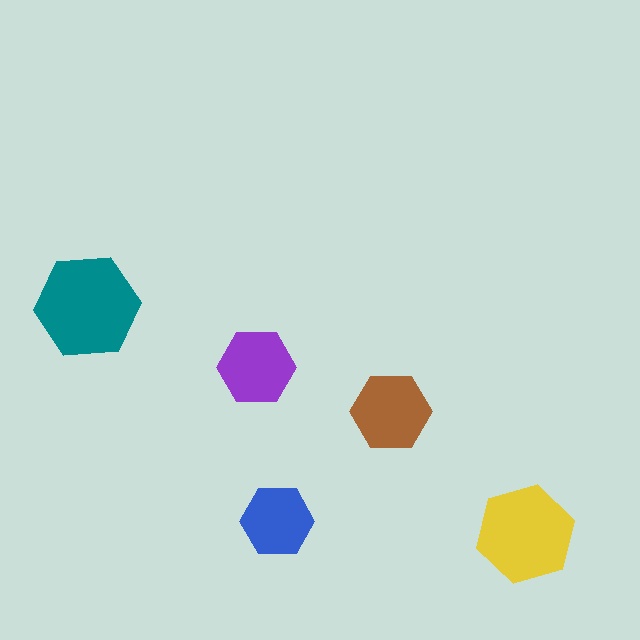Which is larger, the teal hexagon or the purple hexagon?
The teal one.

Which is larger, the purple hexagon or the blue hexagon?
The purple one.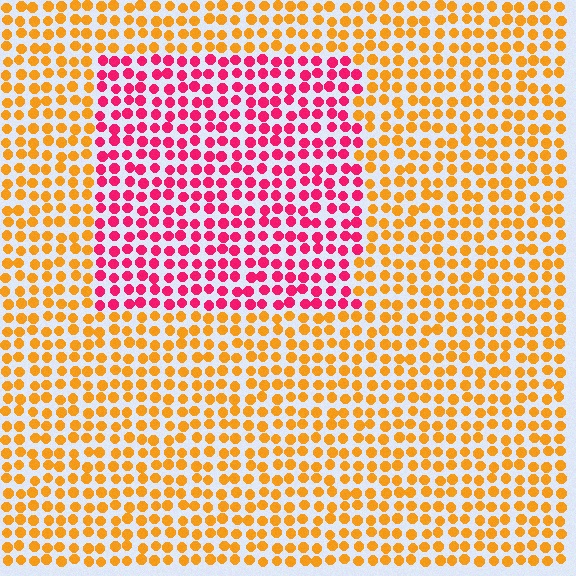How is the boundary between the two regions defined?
The boundary is defined purely by a slight shift in hue (about 59 degrees). Spacing, size, and orientation are identical on both sides.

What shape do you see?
I see a rectangle.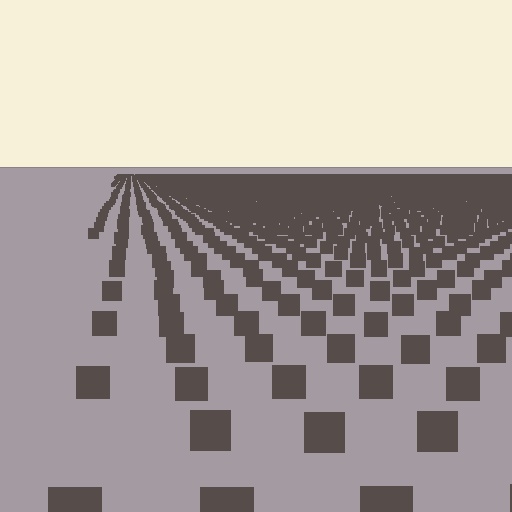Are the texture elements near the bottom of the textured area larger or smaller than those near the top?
Larger. Near the bottom, elements are closer to the viewer and appear at a bigger on-screen size.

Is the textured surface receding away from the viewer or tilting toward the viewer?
The surface is receding away from the viewer. Texture elements get smaller and denser toward the top.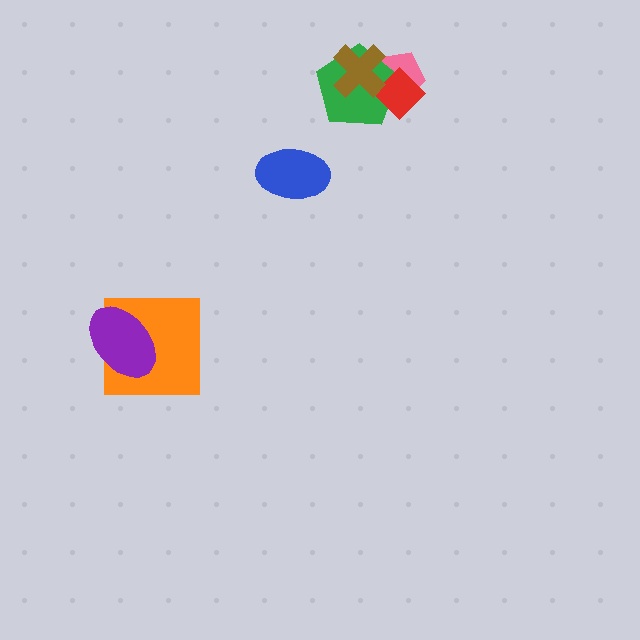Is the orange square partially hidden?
Yes, it is partially covered by another shape.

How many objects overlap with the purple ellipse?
1 object overlaps with the purple ellipse.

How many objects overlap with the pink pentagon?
3 objects overlap with the pink pentagon.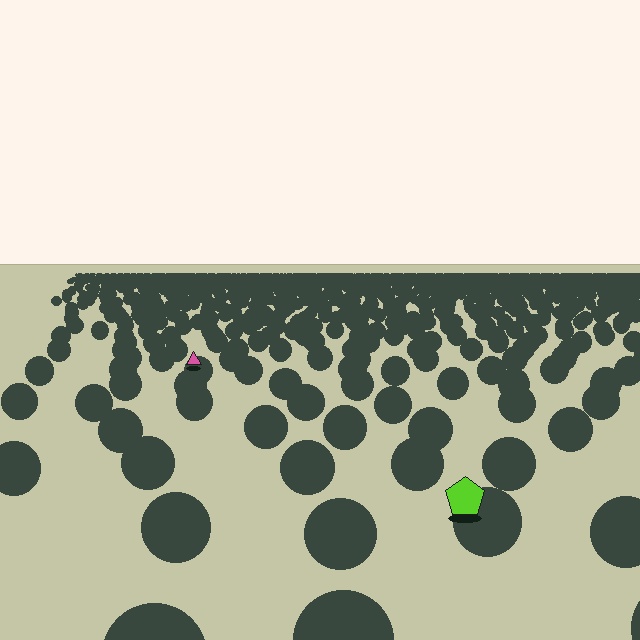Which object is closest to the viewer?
The lime pentagon is closest. The texture marks near it are larger and more spread out.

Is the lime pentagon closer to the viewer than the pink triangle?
Yes. The lime pentagon is closer — you can tell from the texture gradient: the ground texture is coarser near it.